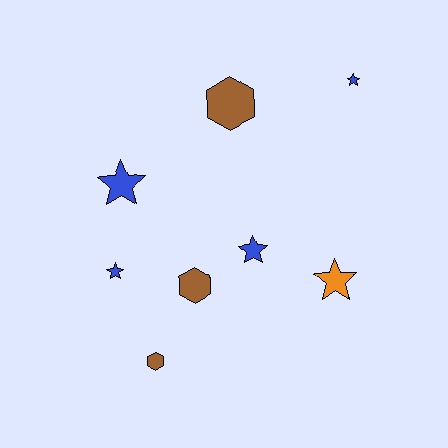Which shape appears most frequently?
Star, with 5 objects.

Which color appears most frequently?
Blue, with 4 objects.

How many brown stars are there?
There are no brown stars.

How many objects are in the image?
There are 8 objects.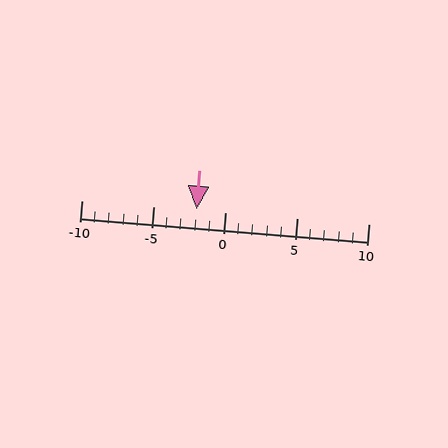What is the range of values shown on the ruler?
The ruler shows values from -10 to 10.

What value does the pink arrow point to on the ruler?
The pink arrow points to approximately -2.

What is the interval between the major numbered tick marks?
The major tick marks are spaced 5 units apart.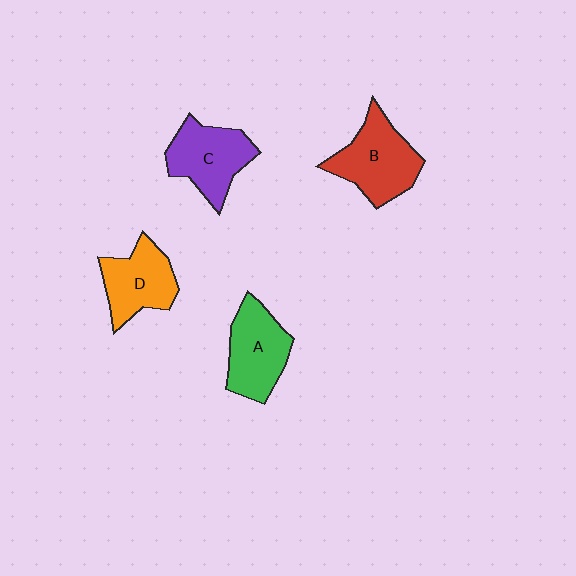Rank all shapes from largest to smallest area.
From largest to smallest: B (red), C (purple), A (green), D (orange).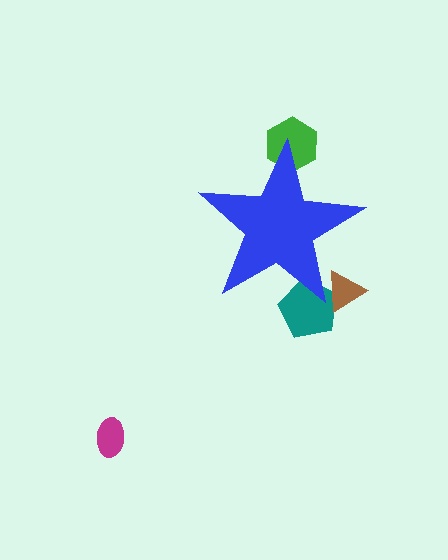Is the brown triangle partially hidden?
Yes, the brown triangle is partially hidden behind the blue star.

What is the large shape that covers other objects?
A blue star.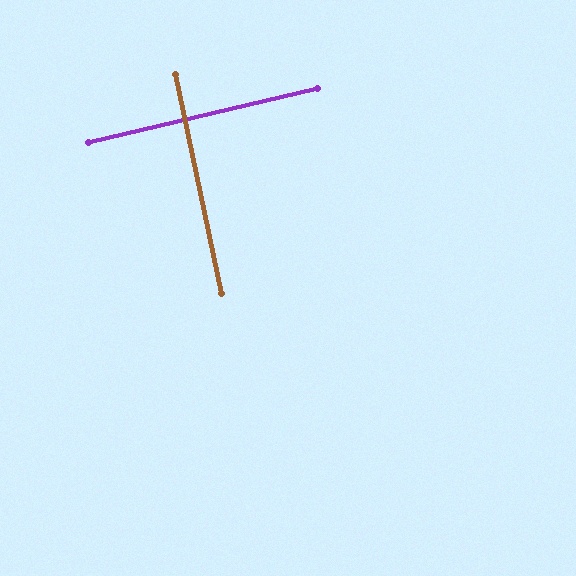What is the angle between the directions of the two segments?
Approximately 89 degrees.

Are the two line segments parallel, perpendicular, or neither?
Perpendicular — they meet at approximately 89°.